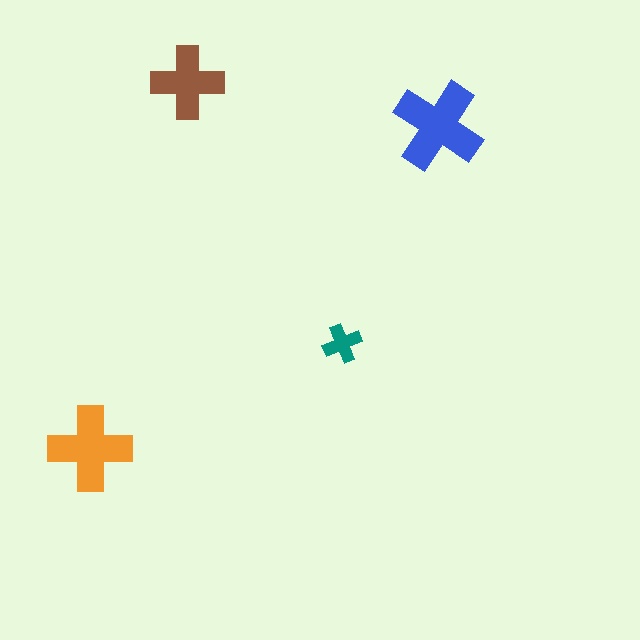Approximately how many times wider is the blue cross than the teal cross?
About 2.5 times wider.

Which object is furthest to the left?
The orange cross is leftmost.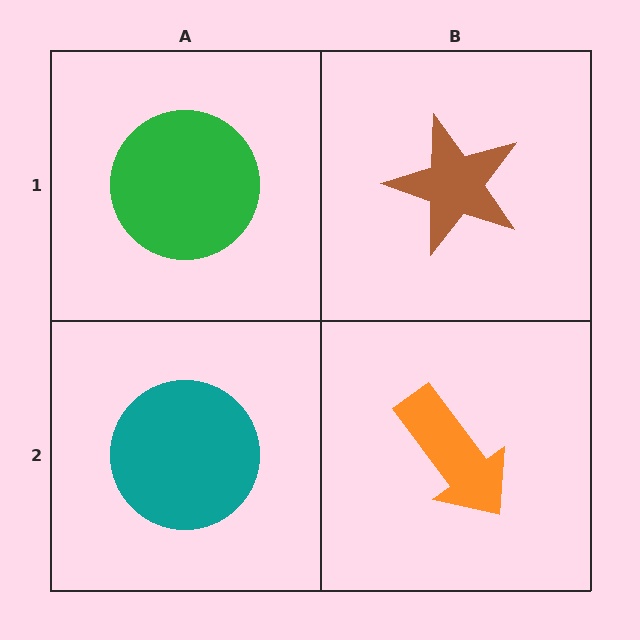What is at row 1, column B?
A brown star.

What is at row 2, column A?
A teal circle.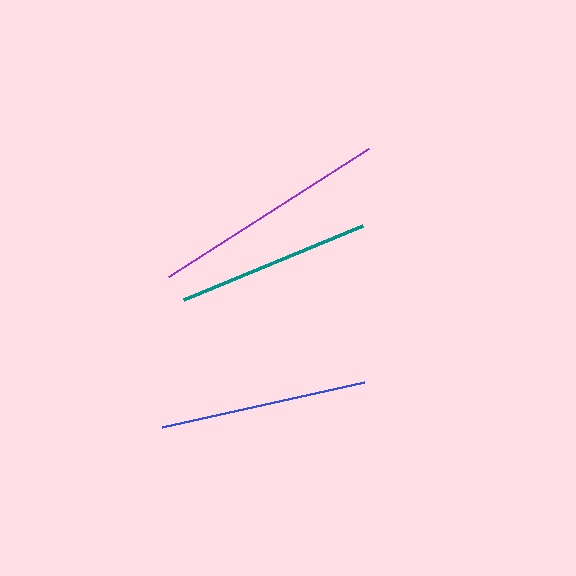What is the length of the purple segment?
The purple segment is approximately 238 pixels long.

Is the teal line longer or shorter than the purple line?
The purple line is longer than the teal line.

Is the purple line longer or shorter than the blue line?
The purple line is longer than the blue line.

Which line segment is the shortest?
The teal line is the shortest at approximately 194 pixels.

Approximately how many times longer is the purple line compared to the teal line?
The purple line is approximately 1.2 times the length of the teal line.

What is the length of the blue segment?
The blue segment is approximately 207 pixels long.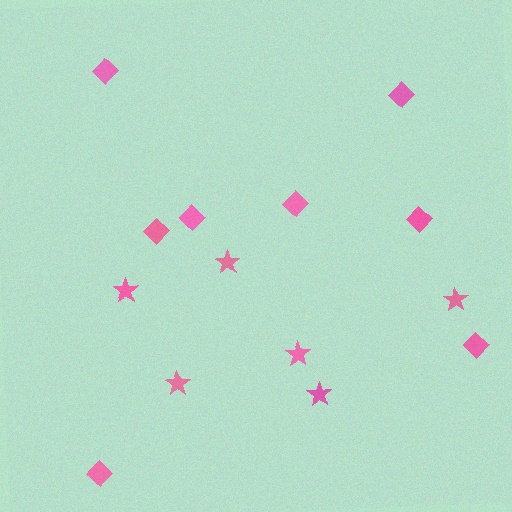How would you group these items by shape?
There are 2 groups: one group of diamonds (8) and one group of stars (6).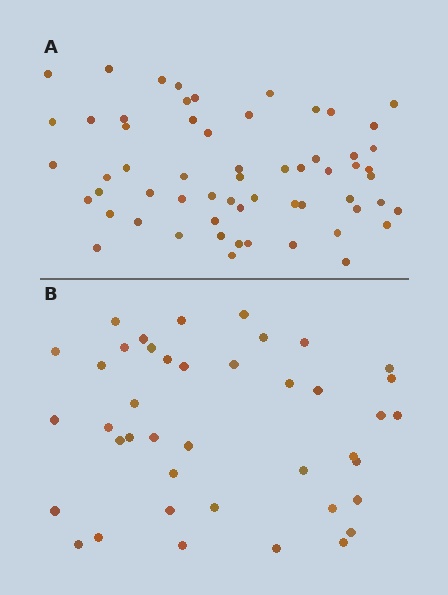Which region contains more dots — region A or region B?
Region A (the top region) has more dots.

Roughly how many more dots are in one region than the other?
Region A has approximately 20 more dots than region B.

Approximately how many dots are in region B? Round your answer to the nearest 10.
About 40 dots. (The exact count is 41, which rounds to 40.)